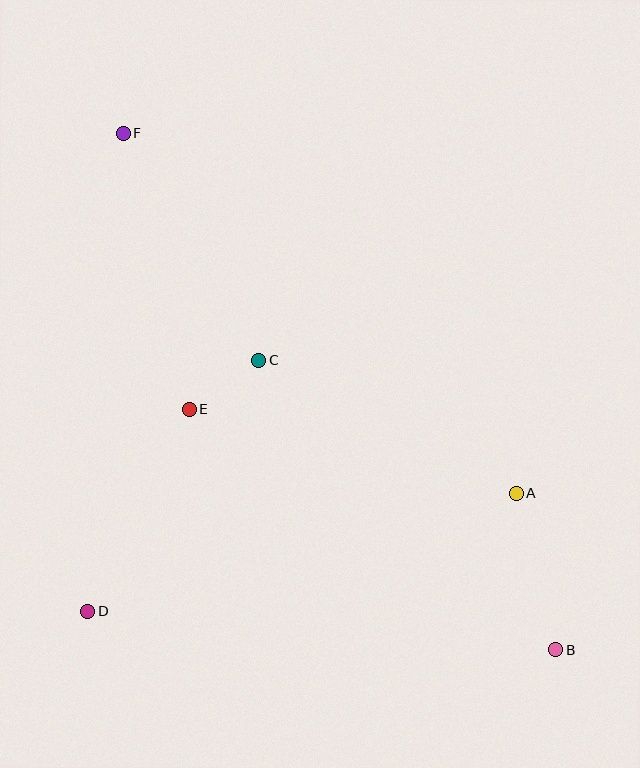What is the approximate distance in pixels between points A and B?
The distance between A and B is approximately 162 pixels.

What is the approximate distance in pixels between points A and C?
The distance between A and C is approximately 290 pixels.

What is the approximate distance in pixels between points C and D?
The distance between C and D is approximately 304 pixels.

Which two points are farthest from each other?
Points B and F are farthest from each other.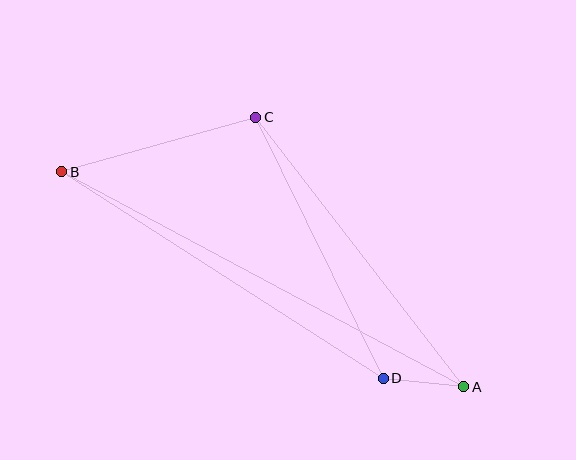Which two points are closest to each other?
Points A and D are closest to each other.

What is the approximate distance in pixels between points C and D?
The distance between C and D is approximately 290 pixels.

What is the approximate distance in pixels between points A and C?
The distance between A and C is approximately 340 pixels.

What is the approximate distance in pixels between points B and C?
The distance between B and C is approximately 202 pixels.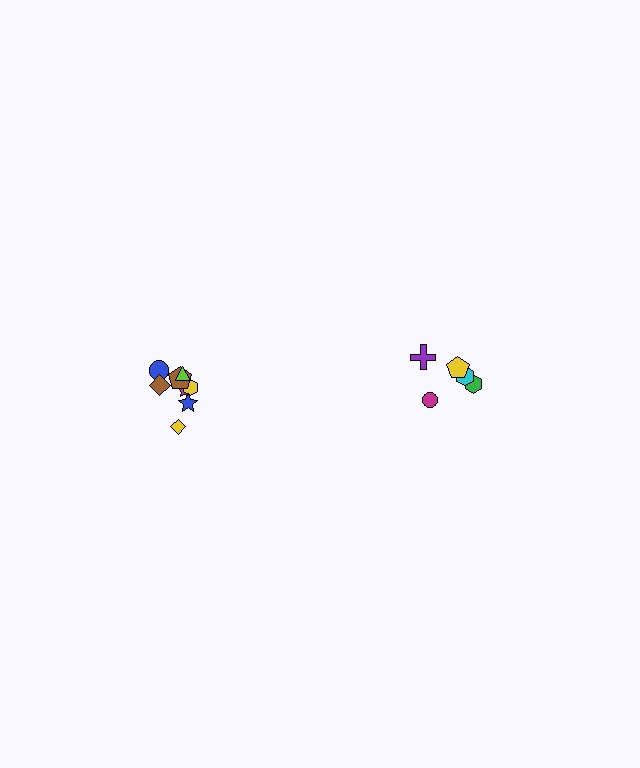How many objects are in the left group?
There are 8 objects.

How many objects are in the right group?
There are 5 objects.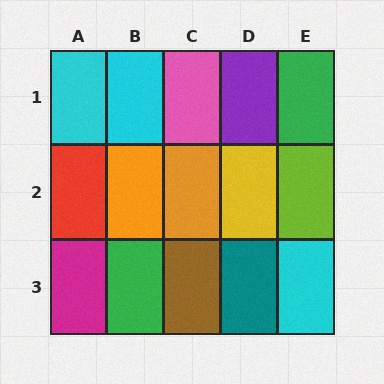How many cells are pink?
1 cell is pink.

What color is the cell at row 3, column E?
Cyan.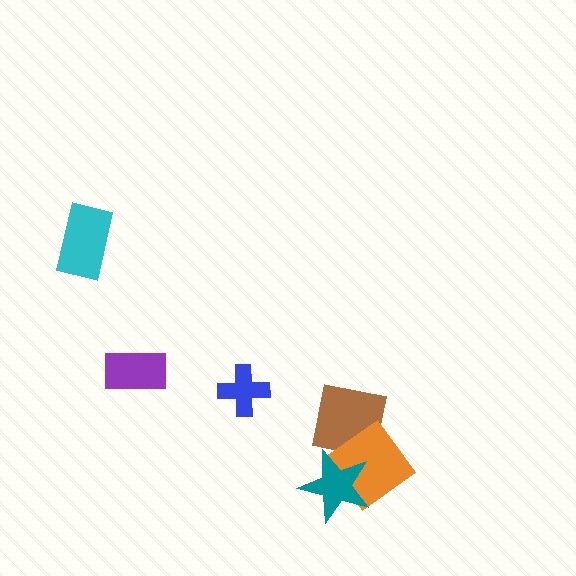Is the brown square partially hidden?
Yes, it is partially covered by another shape.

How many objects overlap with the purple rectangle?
0 objects overlap with the purple rectangle.